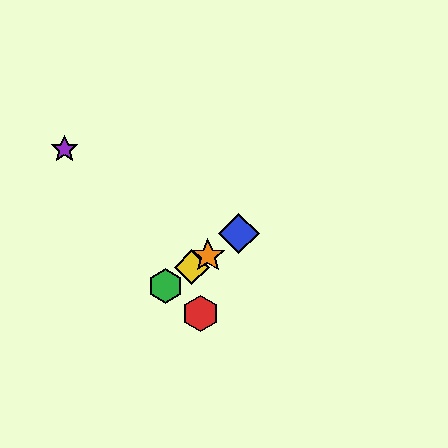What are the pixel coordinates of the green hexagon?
The green hexagon is at (166, 286).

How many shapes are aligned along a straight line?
4 shapes (the blue diamond, the green hexagon, the yellow diamond, the orange star) are aligned along a straight line.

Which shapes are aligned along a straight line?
The blue diamond, the green hexagon, the yellow diamond, the orange star are aligned along a straight line.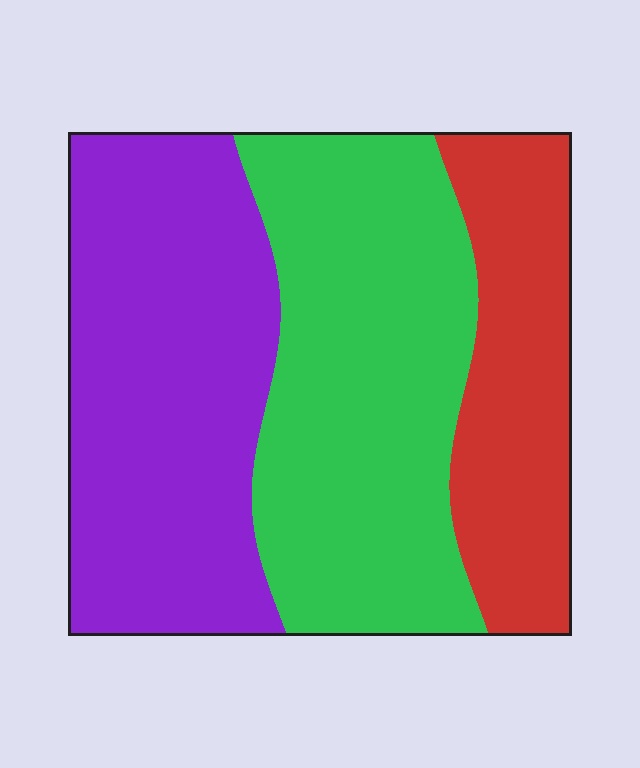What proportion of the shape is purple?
Purple takes up between a quarter and a half of the shape.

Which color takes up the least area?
Red, at roughly 20%.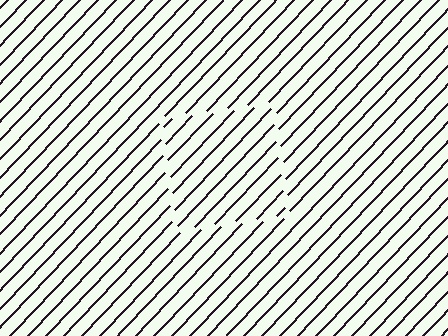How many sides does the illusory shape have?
4 sides — the line-ends trace a square.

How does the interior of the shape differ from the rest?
The interior of the shape contains the same grating, shifted by half a period — the contour is defined by the phase discontinuity where line-ends from the inner and outer gratings abut.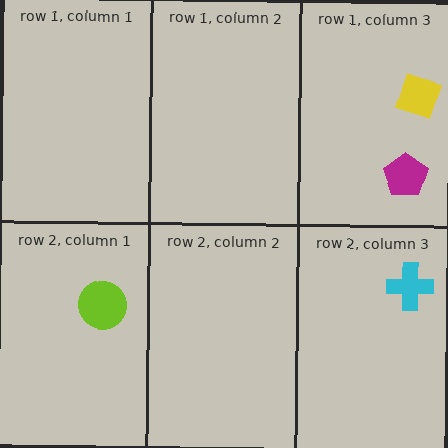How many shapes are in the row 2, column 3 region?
1.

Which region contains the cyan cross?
The row 2, column 3 region.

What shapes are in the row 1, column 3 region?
The yellow diamond, the magenta pentagon.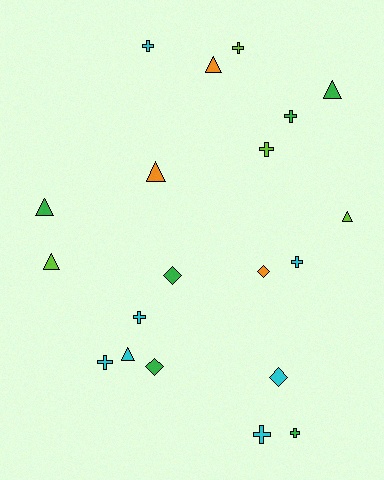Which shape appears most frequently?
Cross, with 9 objects.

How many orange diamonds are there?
There is 1 orange diamond.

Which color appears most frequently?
Cyan, with 7 objects.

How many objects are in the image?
There are 20 objects.